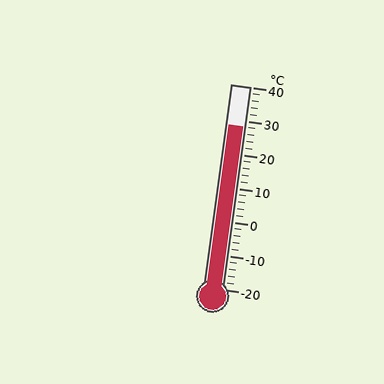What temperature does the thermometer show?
The thermometer shows approximately 28°C.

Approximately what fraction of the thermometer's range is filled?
The thermometer is filled to approximately 80% of its range.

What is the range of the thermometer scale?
The thermometer scale ranges from -20°C to 40°C.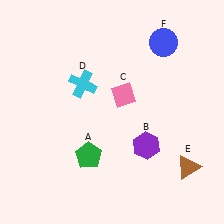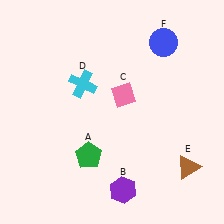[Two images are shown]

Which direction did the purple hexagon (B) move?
The purple hexagon (B) moved down.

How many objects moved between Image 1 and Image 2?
1 object moved between the two images.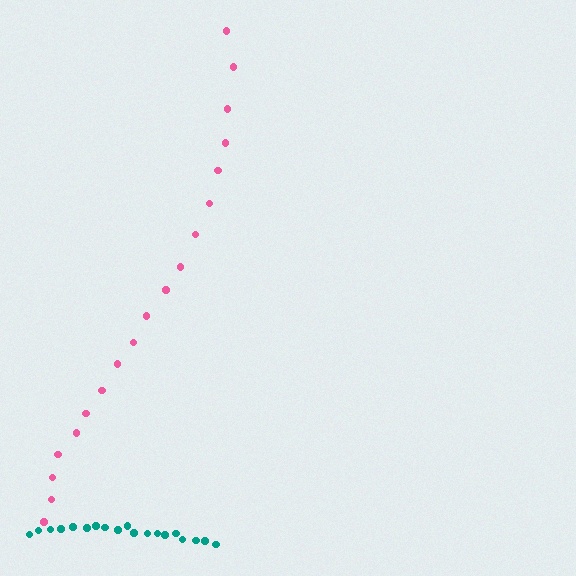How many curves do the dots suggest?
There are 2 distinct paths.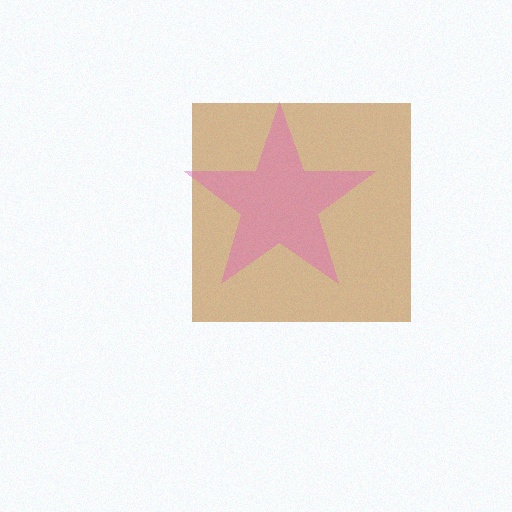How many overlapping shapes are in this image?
There are 2 overlapping shapes in the image.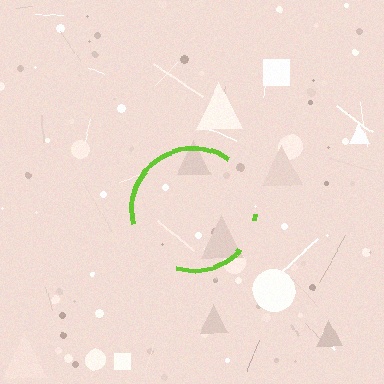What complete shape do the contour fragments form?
The contour fragments form a circle.